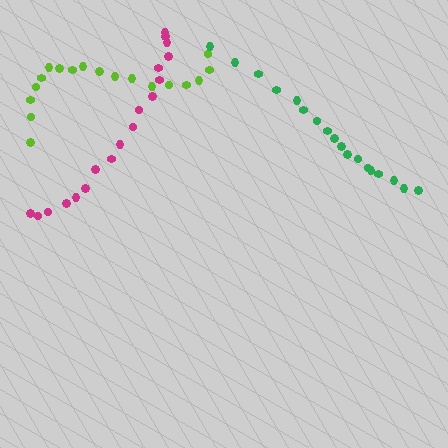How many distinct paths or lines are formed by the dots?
There are 3 distinct paths.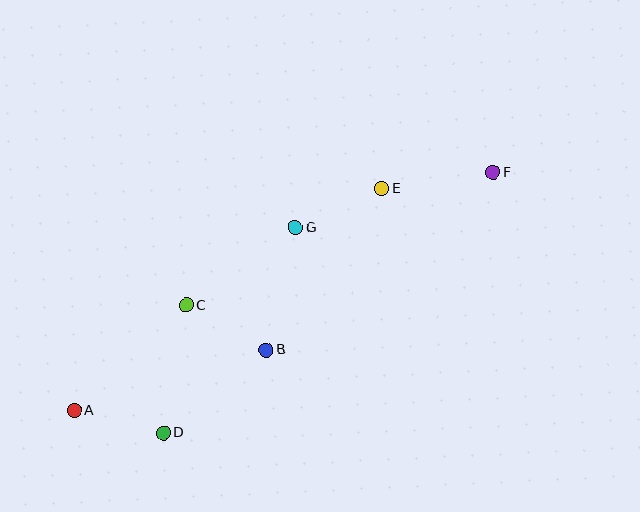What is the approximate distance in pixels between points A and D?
The distance between A and D is approximately 92 pixels.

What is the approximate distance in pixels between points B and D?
The distance between B and D is approximately 132 pixels.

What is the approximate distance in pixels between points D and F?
The distance between D and F is approximately 420 pixels.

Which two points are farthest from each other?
Points A and F are farthest from each other.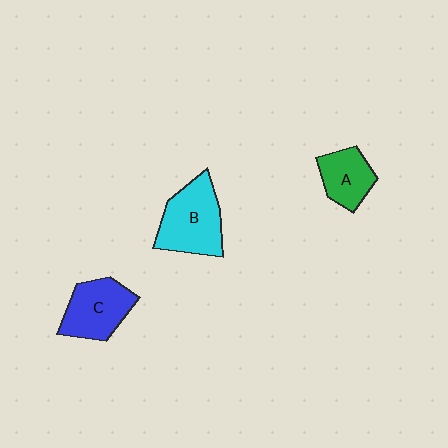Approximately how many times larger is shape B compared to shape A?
Approximately 1.6 times.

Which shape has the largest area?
Shape B (cyan).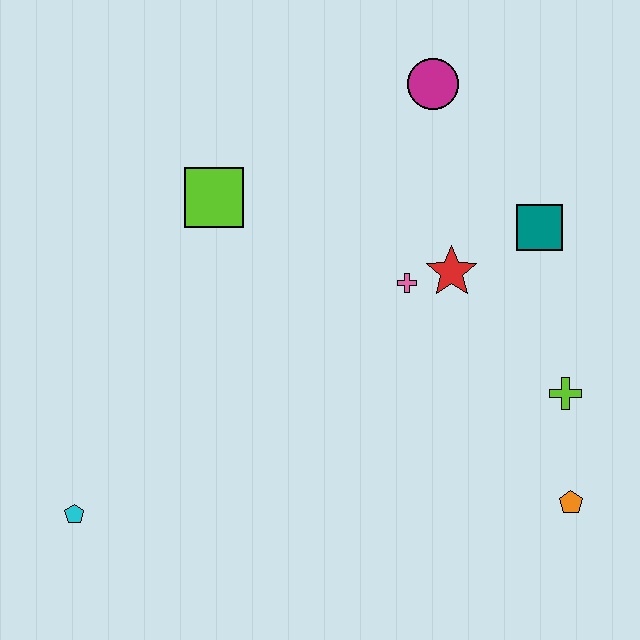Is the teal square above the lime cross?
Yes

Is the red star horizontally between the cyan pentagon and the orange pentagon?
Yes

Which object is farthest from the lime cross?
The cyan pentagon is farthest from the lime cross.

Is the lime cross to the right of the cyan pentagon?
Yes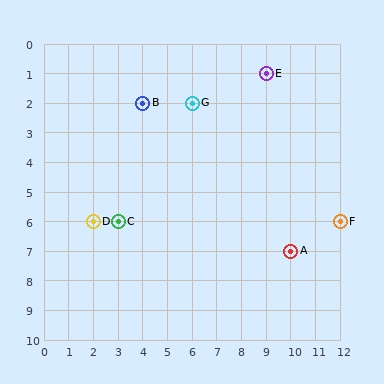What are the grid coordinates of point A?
Point A is at grid coordinates (10, 7).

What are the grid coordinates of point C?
Point C is at grid coordinates (3, 6).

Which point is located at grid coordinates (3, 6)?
Point C is at (3, 6).